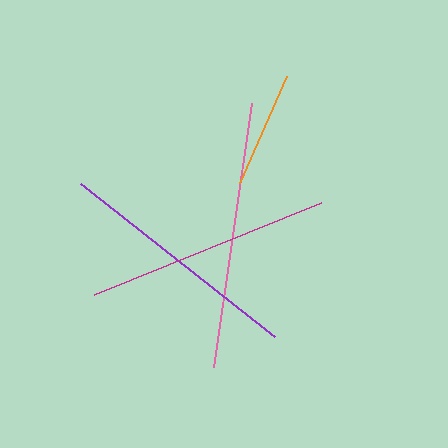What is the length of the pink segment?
The pink segment is approximately 266 pixels long.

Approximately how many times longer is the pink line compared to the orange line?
The pink line is approximately 2.3 times the length of the orange line.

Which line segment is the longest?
The pink line is the longest at approximately 266 pixels.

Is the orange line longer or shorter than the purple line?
The purple line is longer than the orange line.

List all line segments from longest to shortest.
From longest to shortest: pink, purple, magenta, orange.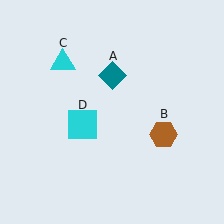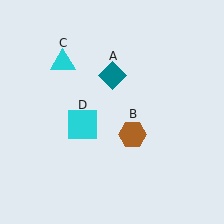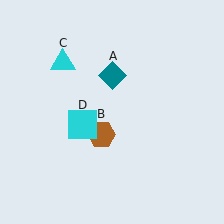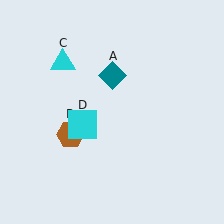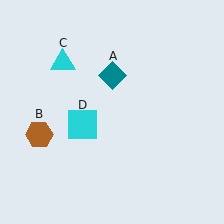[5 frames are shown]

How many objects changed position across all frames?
1 object changed position: brown hexagon (object B).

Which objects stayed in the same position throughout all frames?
Teal diamond (object A) and cyan triangle (object C) and cyan square (object D) remained stationary.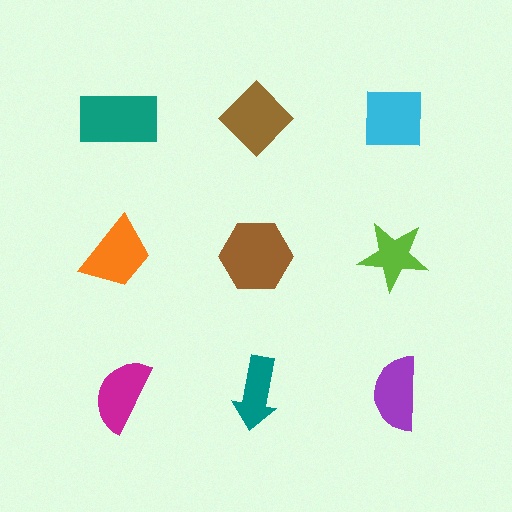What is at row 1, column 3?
A cyan square.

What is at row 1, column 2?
A brown diamond.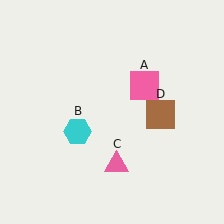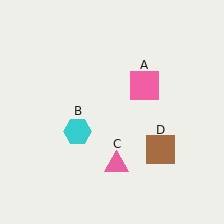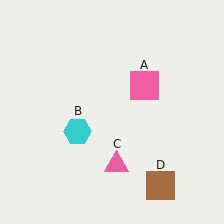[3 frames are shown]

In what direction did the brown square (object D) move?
The brown square (object D) moved down.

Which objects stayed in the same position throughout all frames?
Pink square (object A) and cyan hexagon (object B) and pink triangle (object C) remained stationary.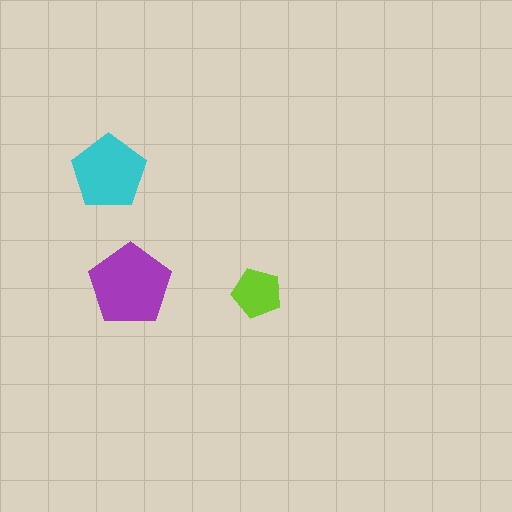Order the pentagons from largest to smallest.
the purple one, the cyan one, the lime one.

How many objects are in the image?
There are 3 objects in the image.